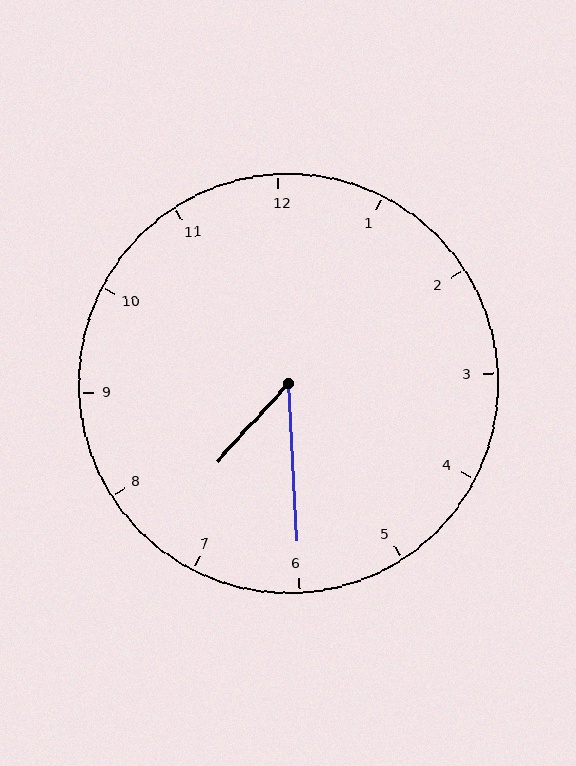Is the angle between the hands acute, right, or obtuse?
It is acute.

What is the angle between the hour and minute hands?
Approximately 45 degrees.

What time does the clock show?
7:30.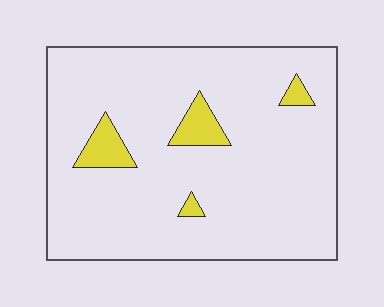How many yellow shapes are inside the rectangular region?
4.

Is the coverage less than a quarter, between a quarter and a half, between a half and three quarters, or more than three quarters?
Less than a quarter.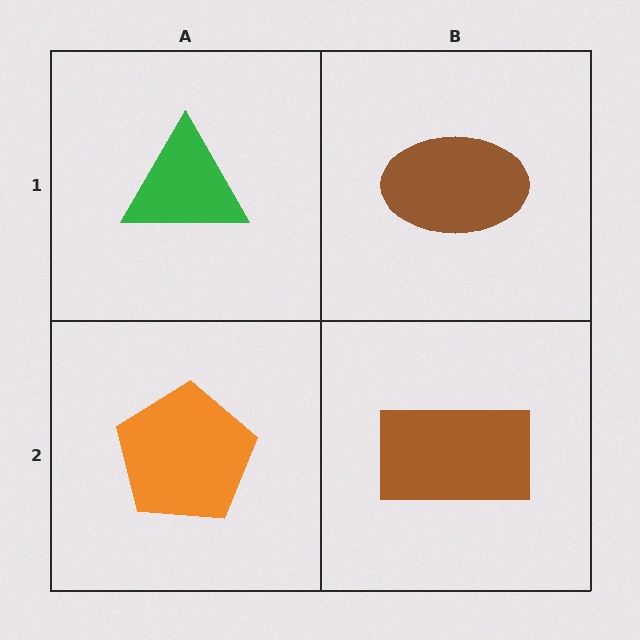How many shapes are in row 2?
2 shapes.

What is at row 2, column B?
A brown rectangle.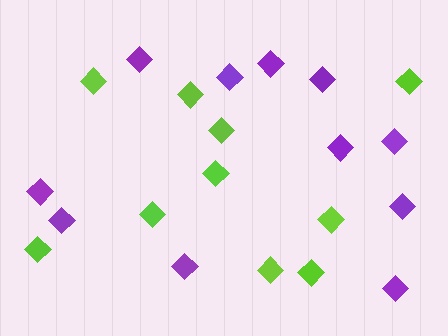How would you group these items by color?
There are 2 groups: one group of lime diamonds (10) and one group of purple diamonds (11).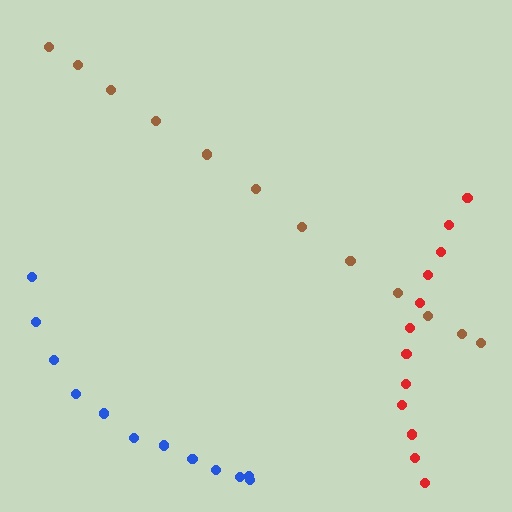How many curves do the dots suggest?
There are 3 distinct paths.